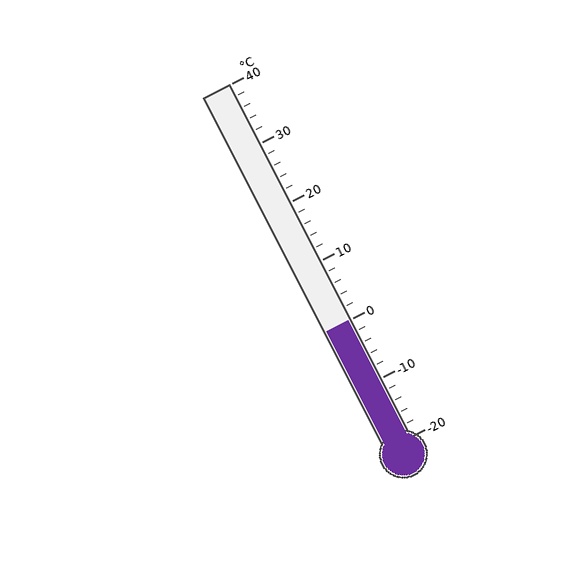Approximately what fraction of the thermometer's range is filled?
The thermometer is filled to approximately 35% of its range.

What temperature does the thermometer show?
The thermometer shows approximately 0°C.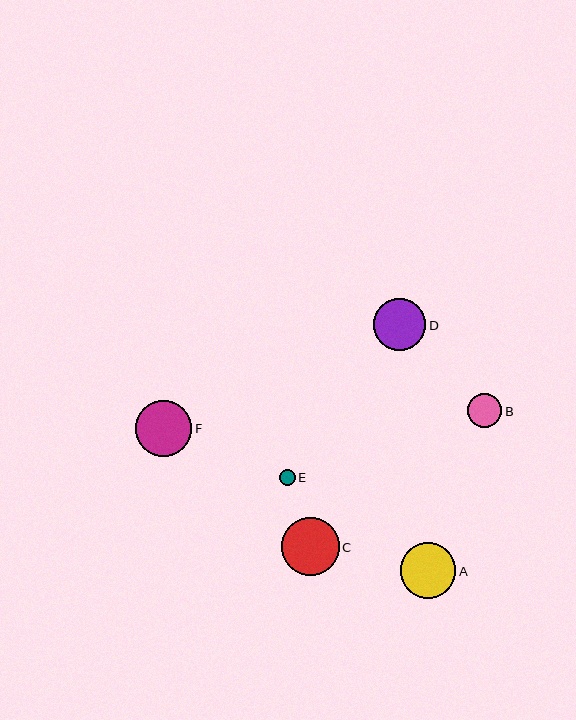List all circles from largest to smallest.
From largest to smallest: C, F, A, D, B, E.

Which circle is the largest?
Circle C is the largest with a size of approximately 58 pixels.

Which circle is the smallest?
Circle E is the smallest with a size of approximately 15 pixels.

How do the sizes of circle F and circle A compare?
Circle F and circle A are approximately the same size.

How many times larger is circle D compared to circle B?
Circle D is approximately 1.5 times the size of circle B.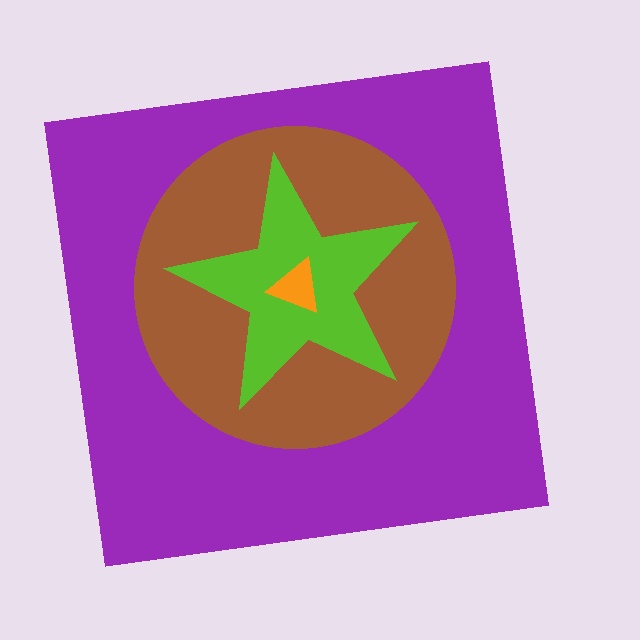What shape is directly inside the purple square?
The brown circle.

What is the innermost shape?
The orange triangle.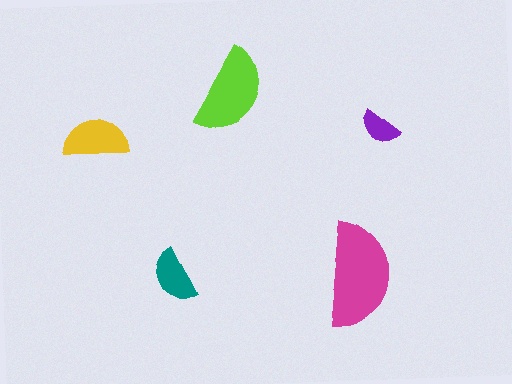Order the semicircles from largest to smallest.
the magenta one, the lime one, the yellow one, the teal one, the purple one.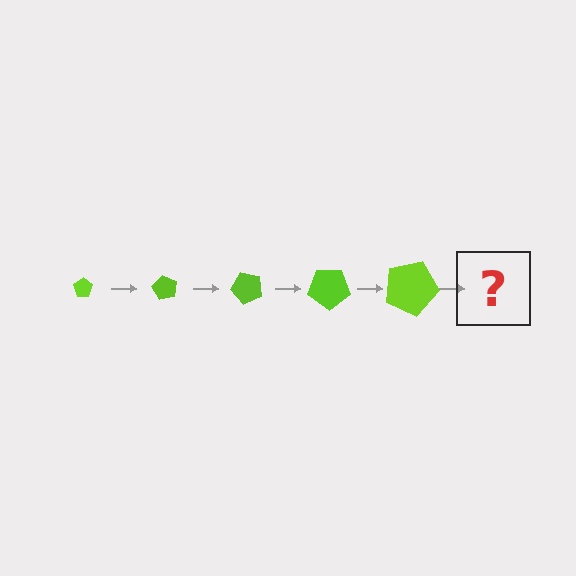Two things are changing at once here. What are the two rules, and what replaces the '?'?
The two rules are that the pentagon grows larger each step and it rotates 60 degrees each step. The '?' should be a pentagon, larger than the previous one and rotated 300 degrees from the start.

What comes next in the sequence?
The next element should be a pentagon, larger than the previous one and rotated 300 degrees from the start.